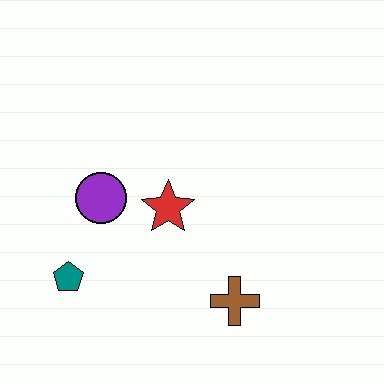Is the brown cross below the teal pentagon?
Yes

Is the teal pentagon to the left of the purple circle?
Yes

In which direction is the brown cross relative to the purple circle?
The brown cross is to the right of the purple circle.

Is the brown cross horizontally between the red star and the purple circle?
No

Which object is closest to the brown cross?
The red star is closest to the brown cross.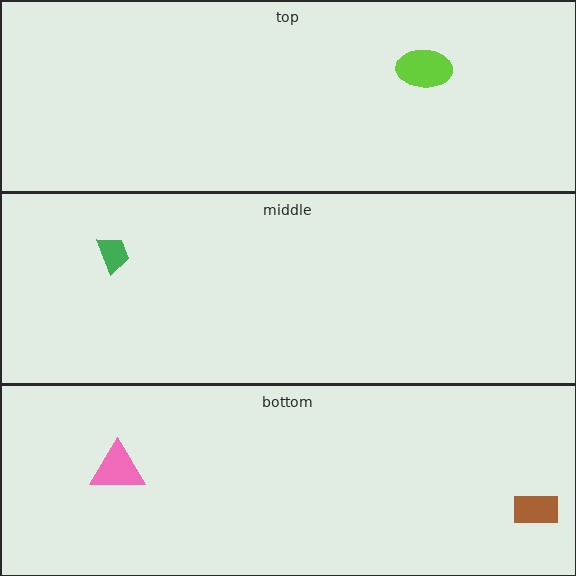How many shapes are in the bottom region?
2.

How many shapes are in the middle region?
1.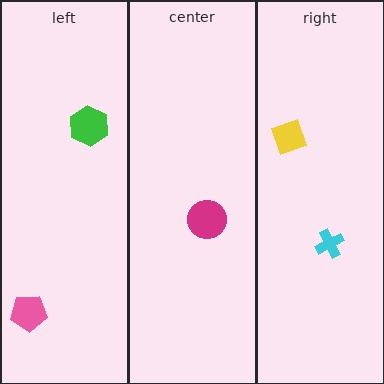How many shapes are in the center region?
1.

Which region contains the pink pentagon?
The left region.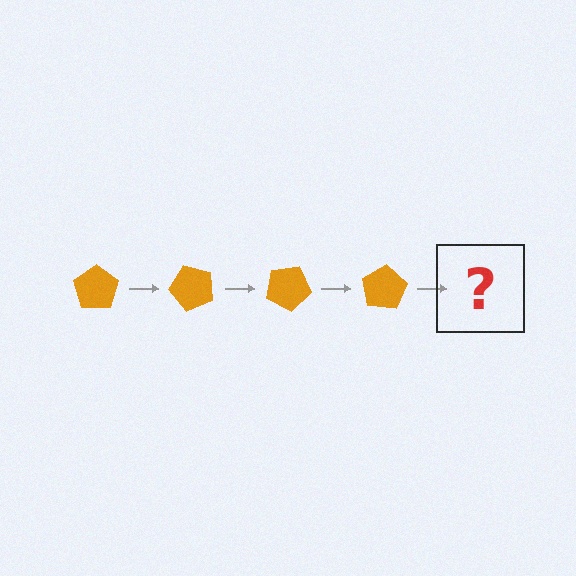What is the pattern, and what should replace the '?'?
The pattern is that the pentagon rotates 50 degrees each step. The '?' should be an orange pentagon rotated 200 degrees.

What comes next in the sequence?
The next element should be an orange pentagon rotated 200 degrees.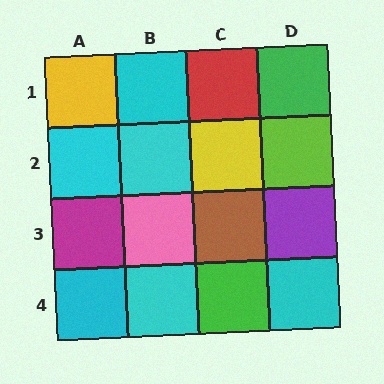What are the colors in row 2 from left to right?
Cyan, cyan, yellow, lime.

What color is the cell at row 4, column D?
Cyan.